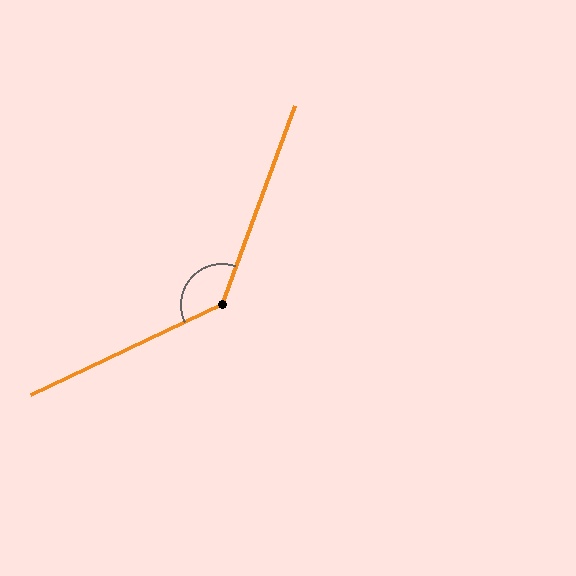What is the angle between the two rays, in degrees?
Approximately 135 degrees.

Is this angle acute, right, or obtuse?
It is obtuse.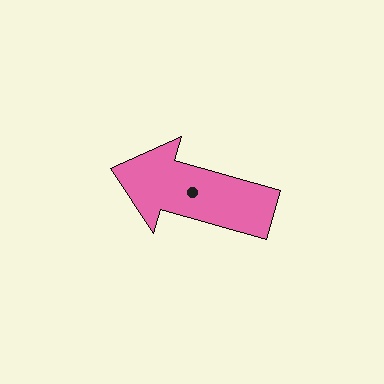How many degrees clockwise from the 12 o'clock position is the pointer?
Approximately 286 degrees.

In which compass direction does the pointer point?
West.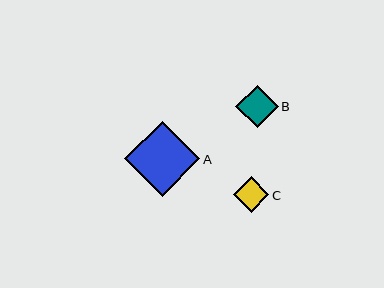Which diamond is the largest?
Diamond A is the largest with a size of approximately 75 pixels.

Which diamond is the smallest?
Diamond C is the smallest with a size of approximately 36 pixels.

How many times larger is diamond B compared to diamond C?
Diamond B is approximately 1.2 times the size of diamond C.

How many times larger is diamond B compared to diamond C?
Diamond B is approximately 1.2 times the size of diamond C.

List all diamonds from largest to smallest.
From largest to smallest: A, B, C.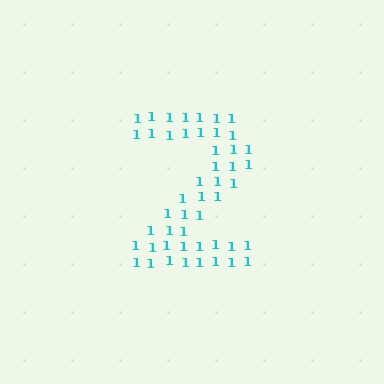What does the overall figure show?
The overall figure shows the digit 2.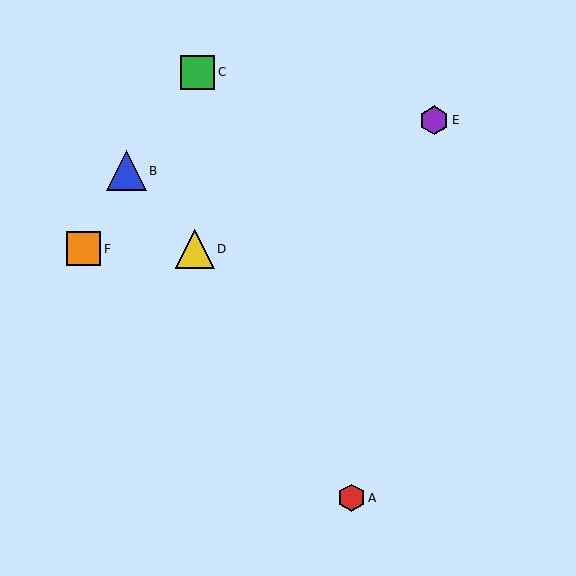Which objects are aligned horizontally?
Objects D, F are aligned horizontally.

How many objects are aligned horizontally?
2 objects (D, F) are aligned horizontally.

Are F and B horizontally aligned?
No, F is at y≈249 and B is at y≈171.